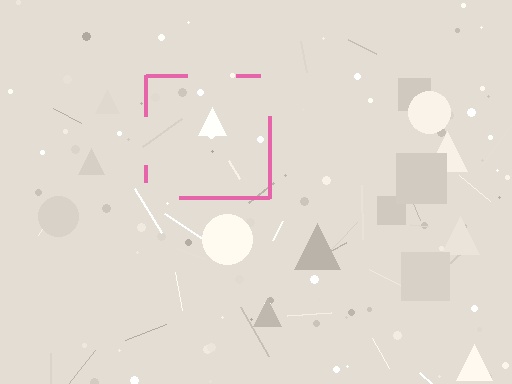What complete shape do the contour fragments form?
The contour fragments form a square.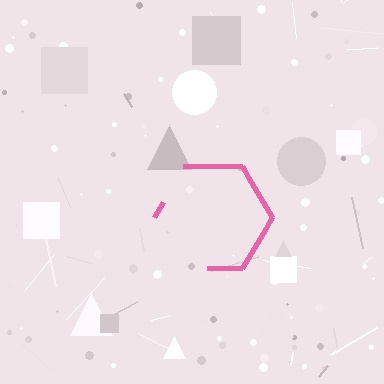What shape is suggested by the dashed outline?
The dashed outline suggests a hexagon.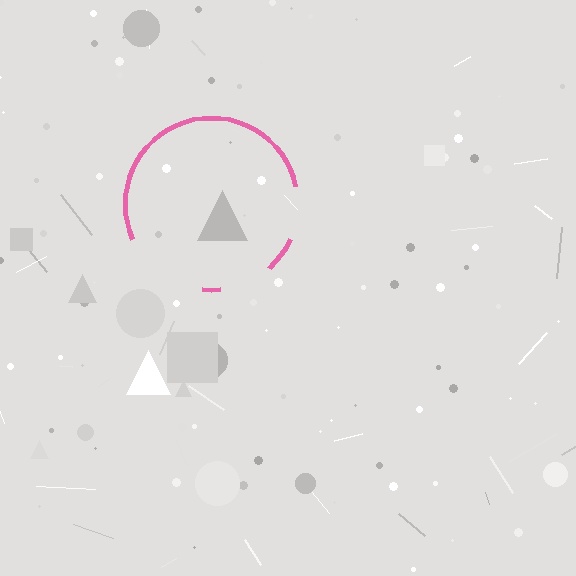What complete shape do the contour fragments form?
The contour fragments form a circle.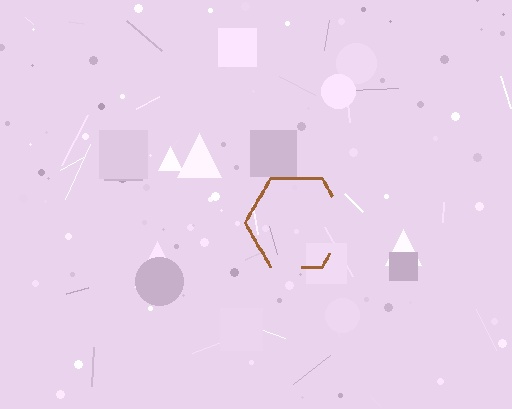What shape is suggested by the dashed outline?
The dashed outline suggests a hexagon.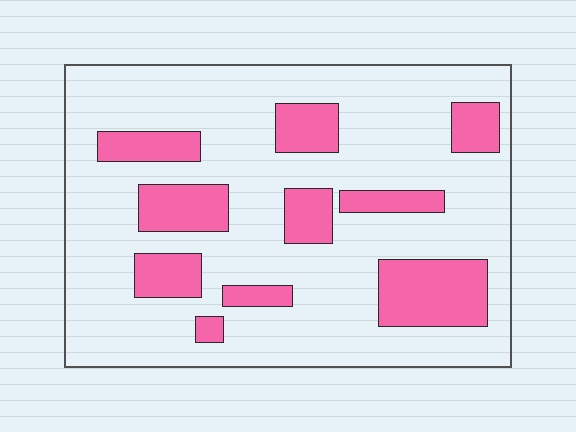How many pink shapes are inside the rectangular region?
10.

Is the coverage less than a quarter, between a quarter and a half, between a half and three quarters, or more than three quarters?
Less than a quarter.